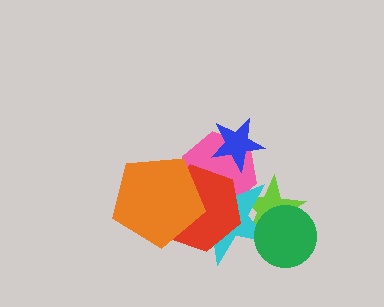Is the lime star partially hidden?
Yes, it is partially covered by another shape.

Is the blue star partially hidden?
No, no other shape covers it.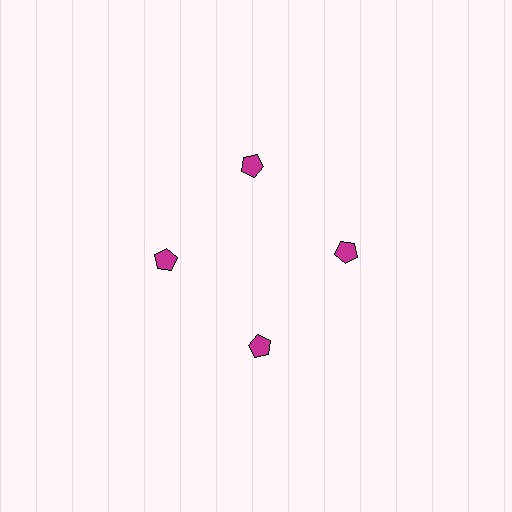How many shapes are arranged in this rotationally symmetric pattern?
There are 4 shapes, arranged in 4 groups of 1.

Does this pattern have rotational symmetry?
Yes, this pattern has 4-fold rotational symmetry. It looks the same after rotating 90 degrees around the center.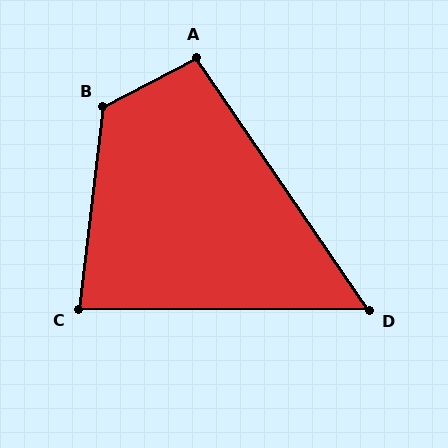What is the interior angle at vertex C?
Approximately 84 degrees (acute).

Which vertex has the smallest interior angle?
D, at approximately 56 degrees.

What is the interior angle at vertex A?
Approximately 96 degrees (obtuse).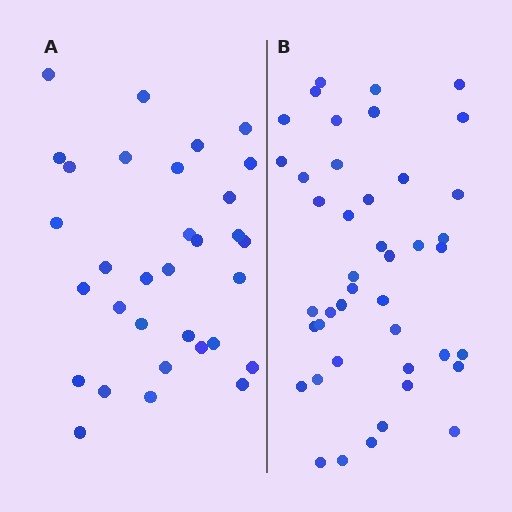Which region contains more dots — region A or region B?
Region B (the right region) has more dots.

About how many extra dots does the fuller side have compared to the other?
Region B has roughly 12 or so more dots than region A.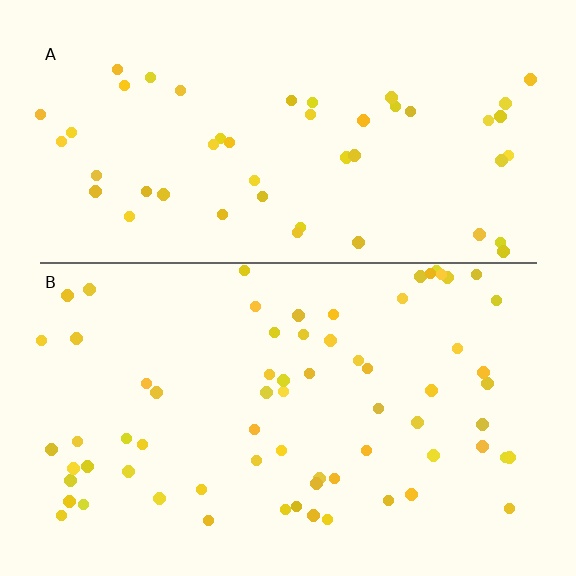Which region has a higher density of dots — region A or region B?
B (the bottom).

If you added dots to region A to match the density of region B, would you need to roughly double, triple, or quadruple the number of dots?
Approximately double.